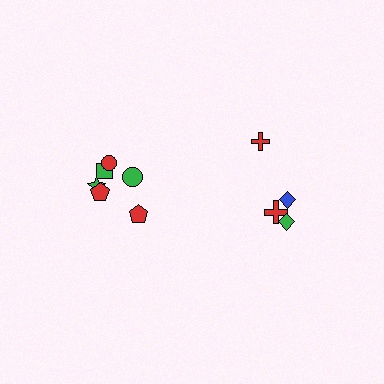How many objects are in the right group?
There are 4 objects.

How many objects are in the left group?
There are 6 objects.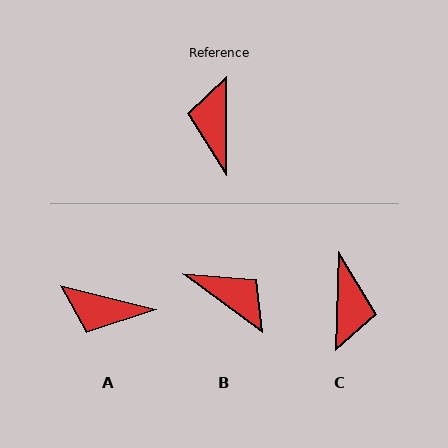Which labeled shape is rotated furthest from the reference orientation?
C, about 178 degrees away.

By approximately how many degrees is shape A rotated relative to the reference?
Approximately 76 degrees counter-clockwise.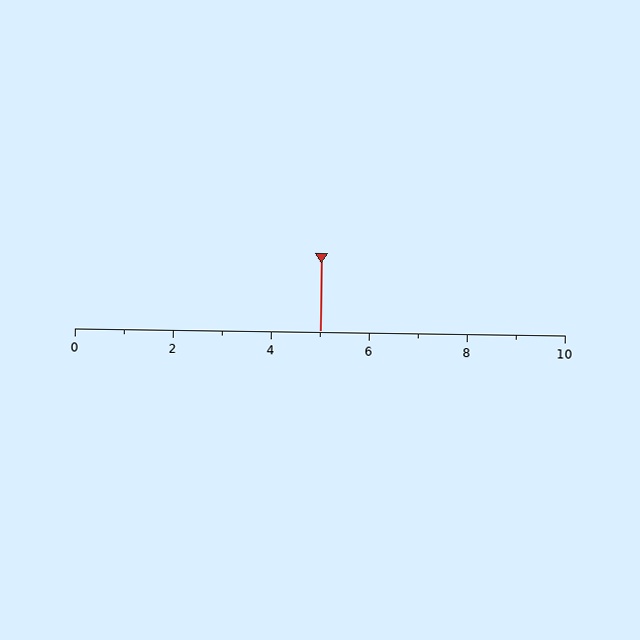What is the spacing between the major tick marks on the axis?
The major ticks are spaced 2 apart.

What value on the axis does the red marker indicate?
The marker indicates approximately 5.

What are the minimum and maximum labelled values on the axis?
The axis runs from 0 to 10.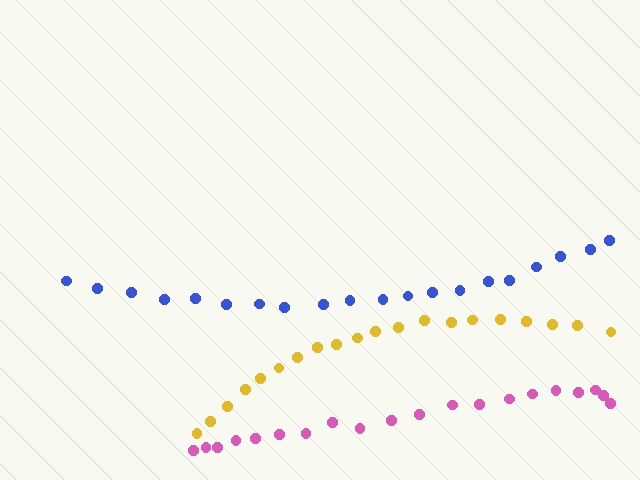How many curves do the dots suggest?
There are 3 distinct paths.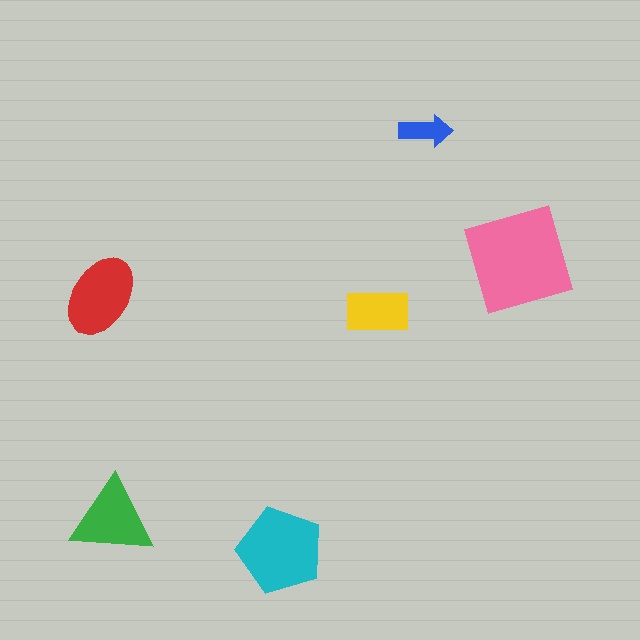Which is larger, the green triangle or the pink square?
The pink square.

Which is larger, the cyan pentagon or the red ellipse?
The cyan pentagon.